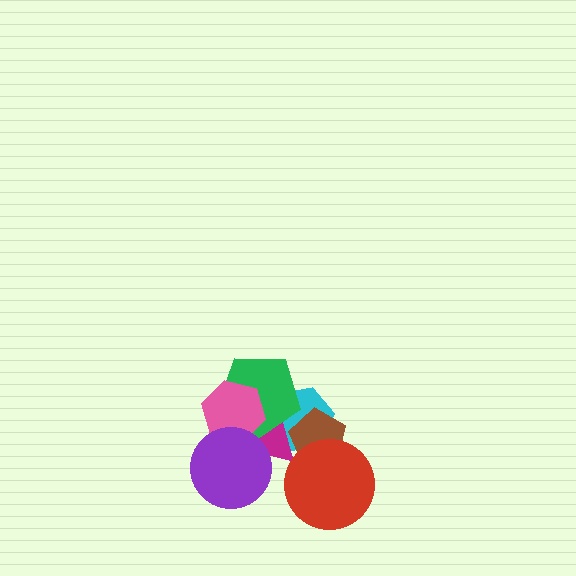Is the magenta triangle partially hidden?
Yes, it is partially covered by another shape.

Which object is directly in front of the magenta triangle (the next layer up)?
The green pentagon is directly in front of the magenta triangle.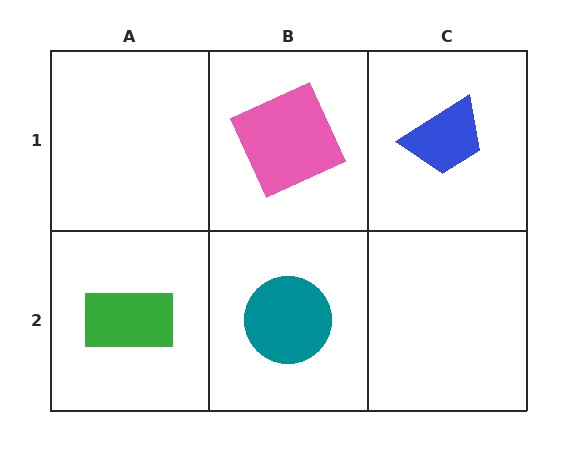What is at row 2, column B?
A teal circle.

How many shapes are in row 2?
2 shapes.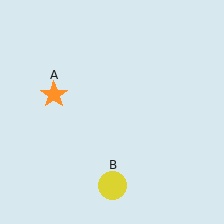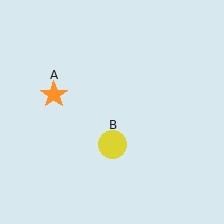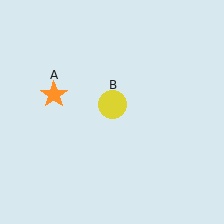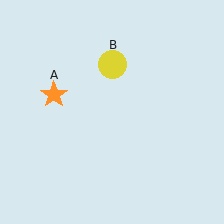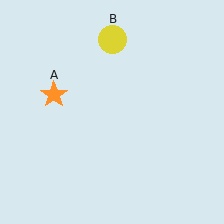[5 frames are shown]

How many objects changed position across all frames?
1 object changed position: yellow circle (object B).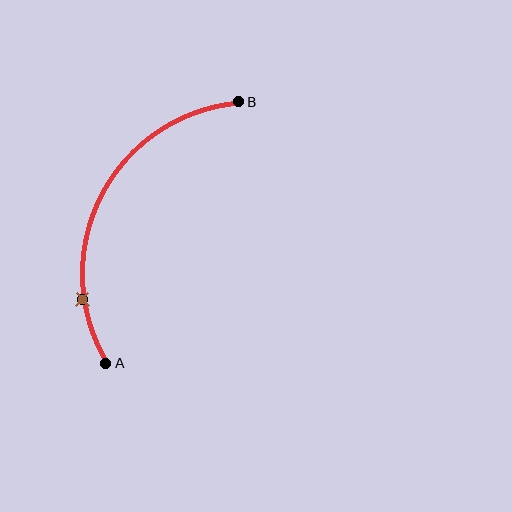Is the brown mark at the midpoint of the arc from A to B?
No. The brown mark lies on the arc but is closer to endpoint A. The arc midpoint would be at the point on the curve equidistant along the arc from both A and B.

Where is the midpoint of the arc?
The arc midpoint is the point on the curve farthest from the straight line joining A and B. It sits to the left of that line.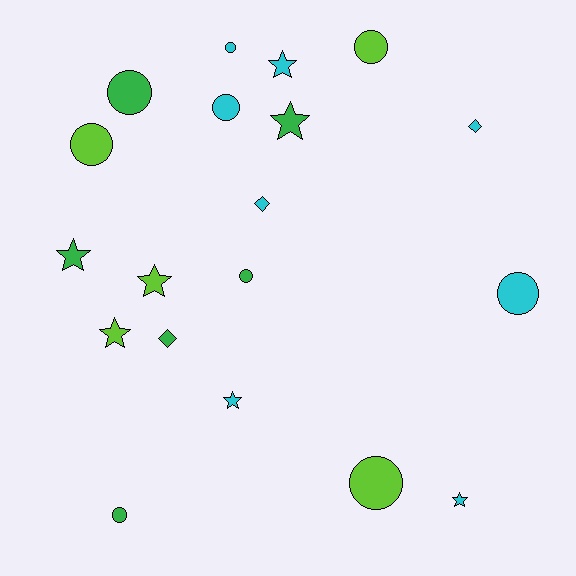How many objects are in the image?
There are 19 objects.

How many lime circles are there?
There are 3 lime circles.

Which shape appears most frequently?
Circle, with 9 objects.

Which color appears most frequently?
Cyan, with 8 objects.